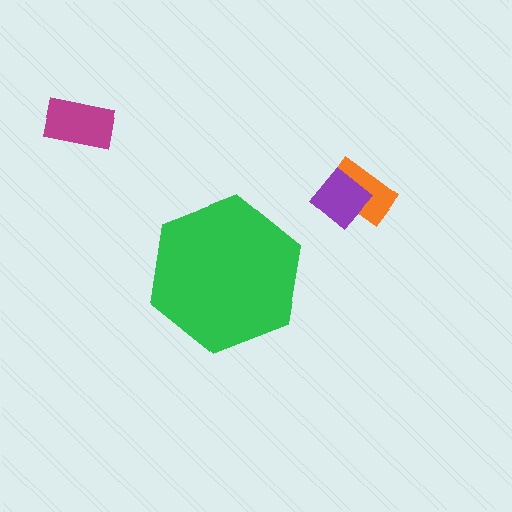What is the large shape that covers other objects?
A green hexagon.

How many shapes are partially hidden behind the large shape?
0 shapes are partially hidden.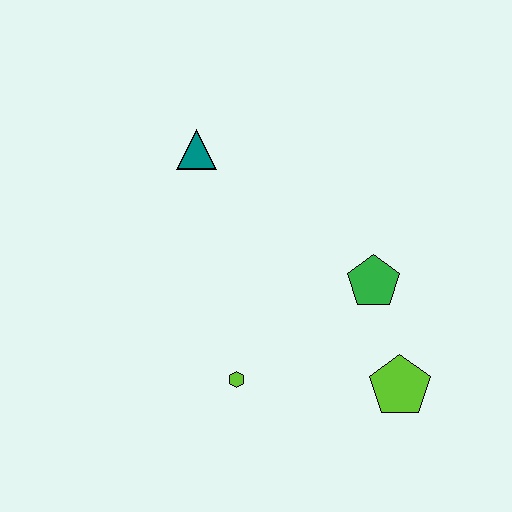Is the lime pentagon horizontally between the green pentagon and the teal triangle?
No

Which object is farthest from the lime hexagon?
The teal triangle is farthest from the lime hexagon.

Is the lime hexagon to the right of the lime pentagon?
No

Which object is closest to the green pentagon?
The lime pentagon is closest to the green pentagon.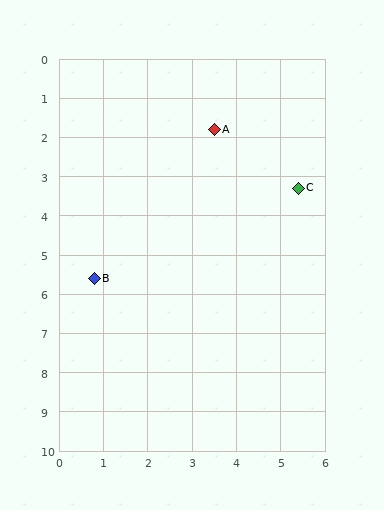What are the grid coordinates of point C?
Point C is at approximately (5.4, 3.3).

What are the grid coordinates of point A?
Point A is at approximately (3.5, 1.8).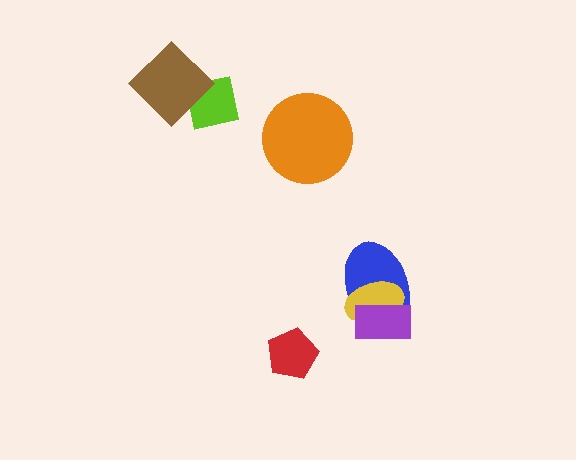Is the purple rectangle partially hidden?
No, no other shape covers it.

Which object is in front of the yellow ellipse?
The purple rectangle is in front of the yellow ellipse.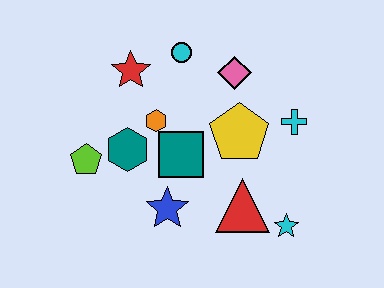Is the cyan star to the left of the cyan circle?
No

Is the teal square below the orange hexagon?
Yes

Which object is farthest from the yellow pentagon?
The lime pentagon is farthest from the yellow pentagon.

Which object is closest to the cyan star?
The red triangle is closest to the cyan star.